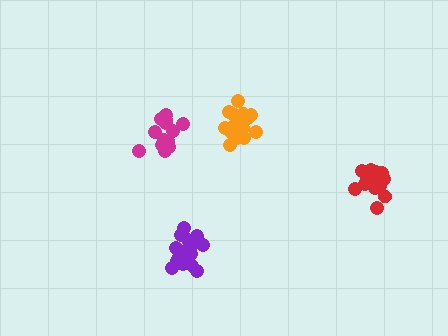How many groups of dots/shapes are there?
There are 4 groups.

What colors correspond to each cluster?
The clusters are colored: purple, orange, red, magenta.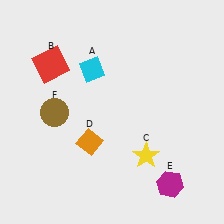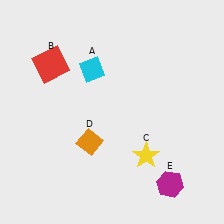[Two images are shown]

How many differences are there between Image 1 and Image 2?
There is 1 difference between the two images.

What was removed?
The brown circle (F) was removed in Image 2.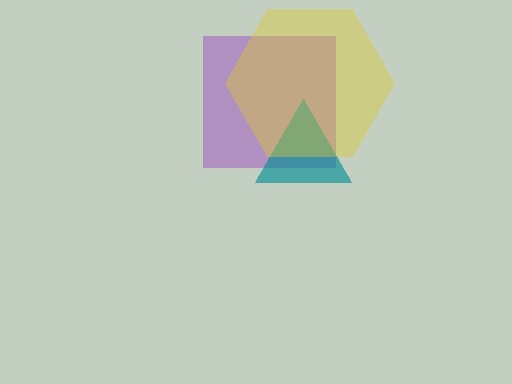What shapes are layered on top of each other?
The layered shapes are: a purple square, a teal triangle, a yellow hexagon.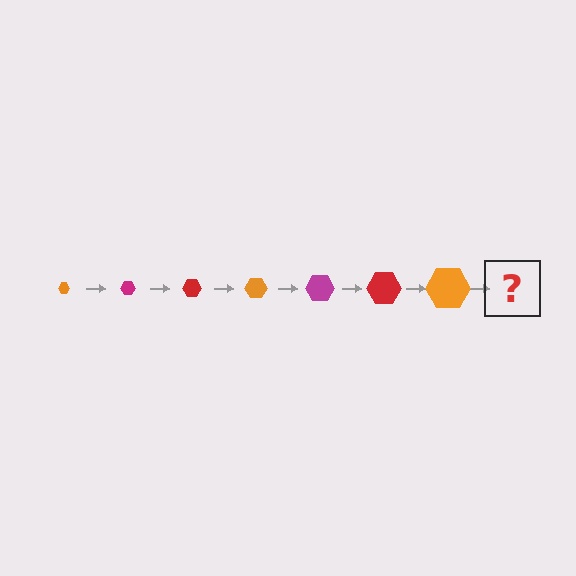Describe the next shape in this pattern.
It should be a magenta hexagon, larger than the previous one.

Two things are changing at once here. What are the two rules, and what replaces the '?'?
The two rules are that the hexagon grows larger each step and the color cycles through orange, magenta, and red. The '?' should be a magenta hexagon, larger than the previous one.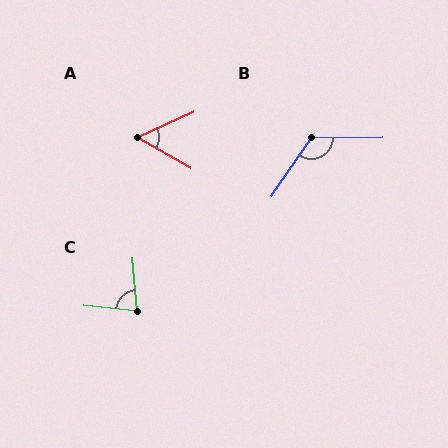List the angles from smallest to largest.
A (54°), C (79°), B (124°).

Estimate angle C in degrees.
Approximately 79 degrees.